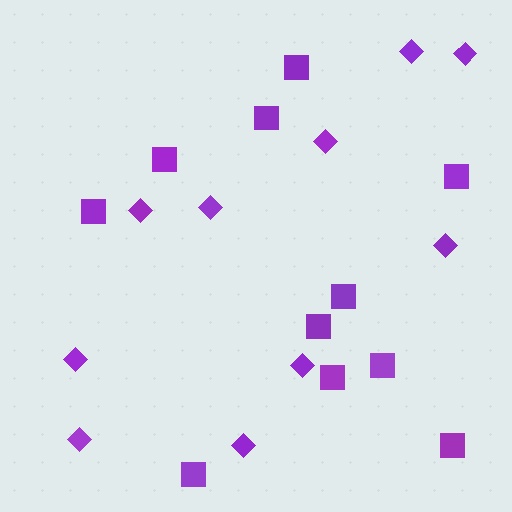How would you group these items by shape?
There are 2 groups: one group of squares (11) and one group of diamonds (10).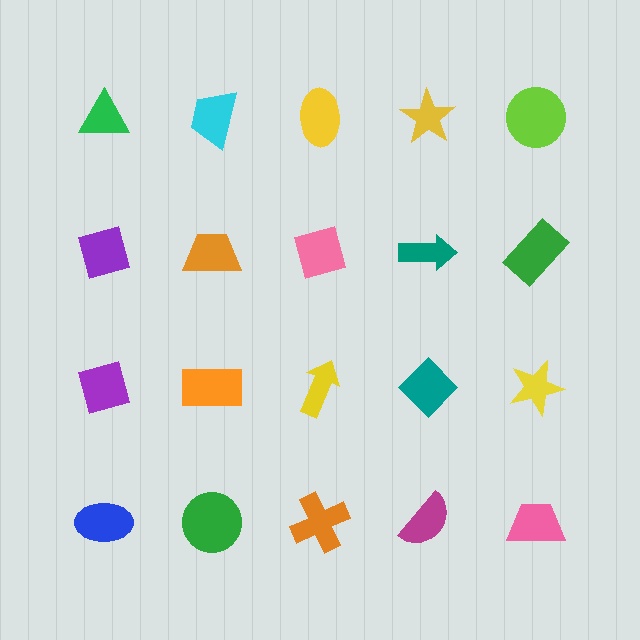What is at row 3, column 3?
A yellow arrow.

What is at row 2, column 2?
An orange trapezoid.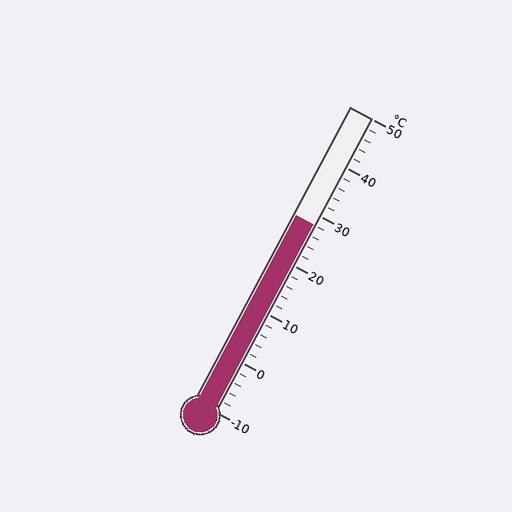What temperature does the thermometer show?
The thermometer shows approximately 28°C.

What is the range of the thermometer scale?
The thermometer scale ranges from -10°C to 50°C.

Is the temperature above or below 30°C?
The temperature is below 30°C.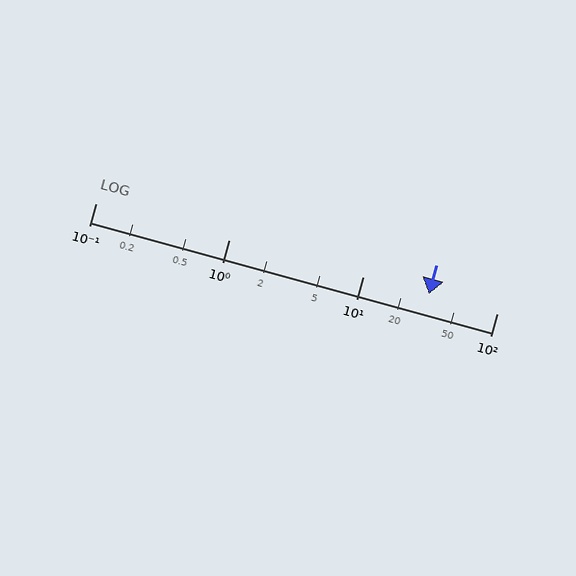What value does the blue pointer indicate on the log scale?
The pointer indicates approximately 31.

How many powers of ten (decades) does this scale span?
The scale spans 3 decades, from 0.1 to 100.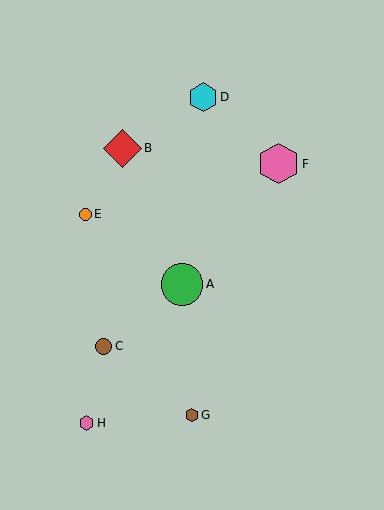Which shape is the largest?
The green circle (labeled A) is the largest.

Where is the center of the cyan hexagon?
The center of the cyan hexagon is at (203, 97).